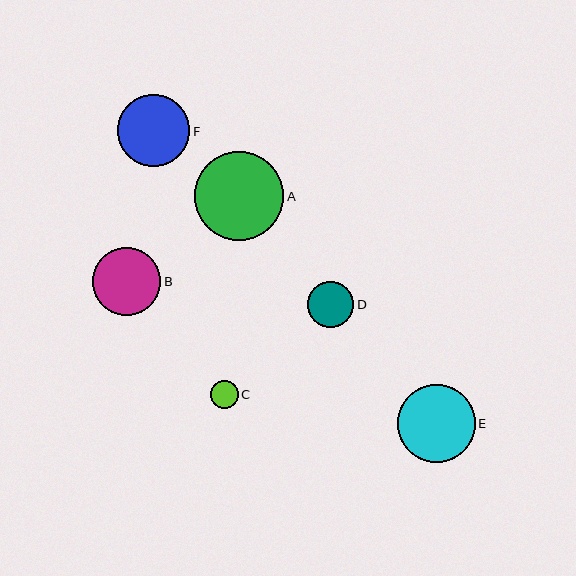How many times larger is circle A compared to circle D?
Circle A is approximately 1.9 times the size of circle D.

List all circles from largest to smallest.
From largest to smallest: A, E, F, B, D, C.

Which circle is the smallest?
Circle C is the smallest with a size of approximately 28 pixels.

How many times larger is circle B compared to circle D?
Circle B is approximately 1.5 times the size of circle D.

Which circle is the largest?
Circle A is the largest with a size of approximately 89 pixels.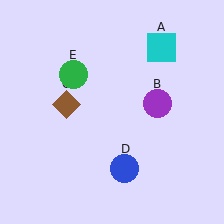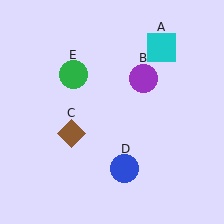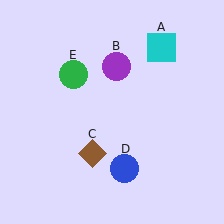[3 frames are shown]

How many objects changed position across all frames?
2 objects changed position: purple circle (object B), brown diamond (object C).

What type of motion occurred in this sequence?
The purple circle (object B), brown diamond (object C) rotated counterclockwise around the center of the scene.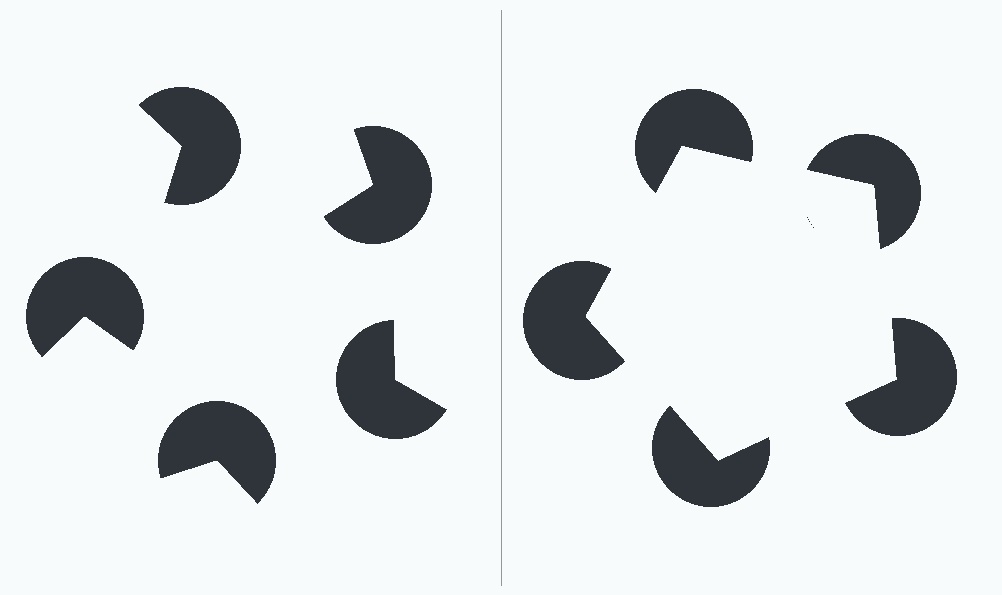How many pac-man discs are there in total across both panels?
10 — 5 on each side.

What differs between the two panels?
The pac-man discs are positioned identically on both sides; only the wedge orientations differ. On the right they align to a pentagon; on the left they are misaligned.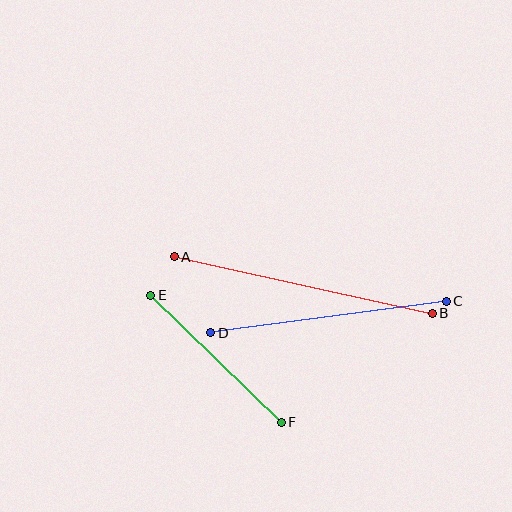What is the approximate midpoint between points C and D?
The midpoint is at approximately (328, 317) pixels.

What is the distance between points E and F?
The distance is approximately 182 pixels.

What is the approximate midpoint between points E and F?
The midpoint is at approximately (216, 359) pixels.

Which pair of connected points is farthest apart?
Points A and B are farthest apart.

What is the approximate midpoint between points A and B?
The midpoint is at approximately (303, 285) pixels.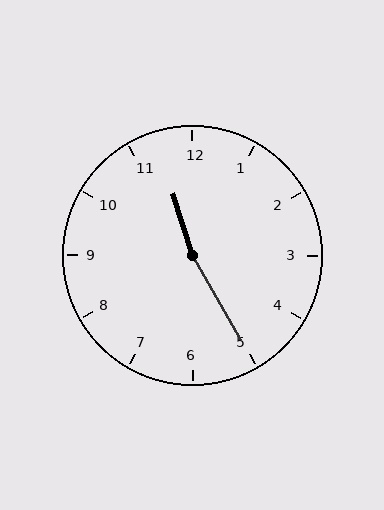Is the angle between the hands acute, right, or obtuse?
It is obtuse.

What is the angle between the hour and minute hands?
Approximately 168 degrees.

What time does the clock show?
11:25.